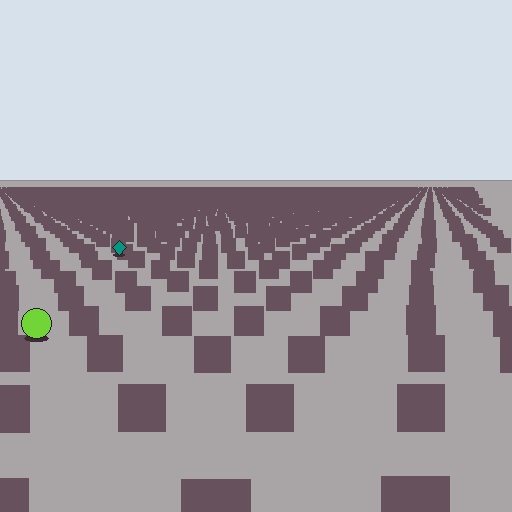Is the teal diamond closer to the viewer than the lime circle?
No. The lime circle is closer — you can tell from the texture gradient: the ground texture is coarser near it.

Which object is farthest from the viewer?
The teal diamond is farthest from the viewer. It appears smaller and the ground texture around it is denser.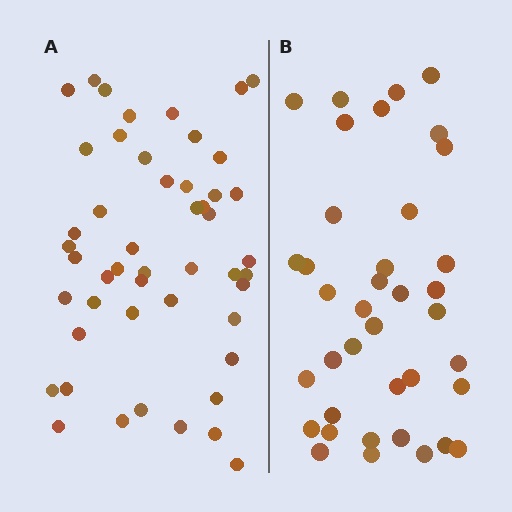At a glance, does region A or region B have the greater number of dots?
Region A (the left region) has more dots.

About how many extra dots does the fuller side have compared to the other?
Region A has roughly 12 or so more dots than region B.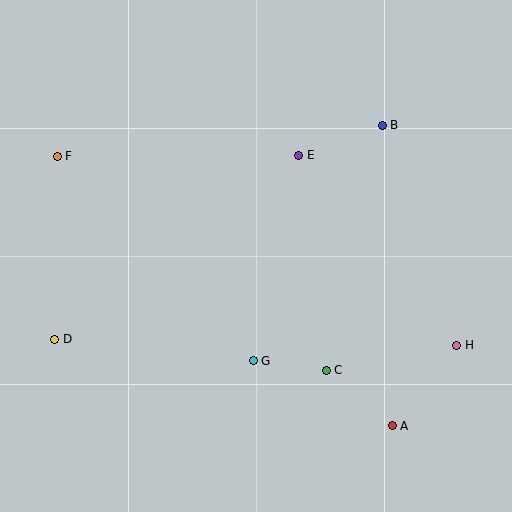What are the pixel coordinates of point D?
Point D is at (55, 339).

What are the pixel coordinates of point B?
Point B is at (382, 125).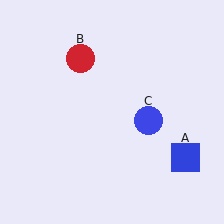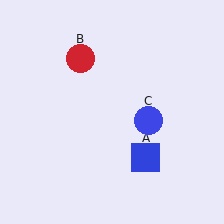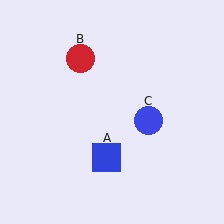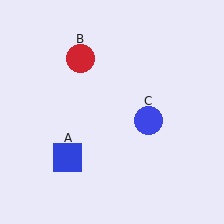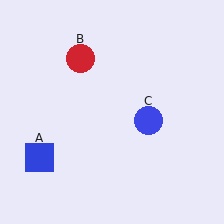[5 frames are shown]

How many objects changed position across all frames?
1 object changed position: blue square (object A).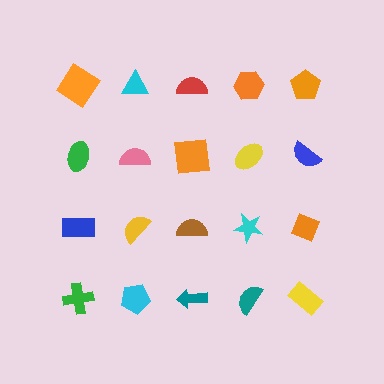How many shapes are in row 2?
5 shapes.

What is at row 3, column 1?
A blue rectangle.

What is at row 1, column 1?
An orange diamond.